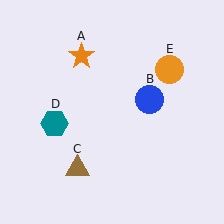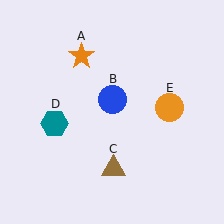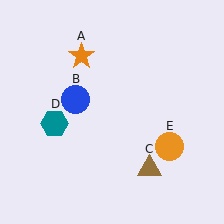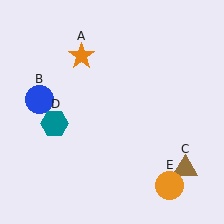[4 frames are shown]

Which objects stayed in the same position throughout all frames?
Orange star (object A) and teal hexagon (object D) remained stationary.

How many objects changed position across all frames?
3 objects changed position: blue circle (object B), brown triangle (object C), orange circle (object E).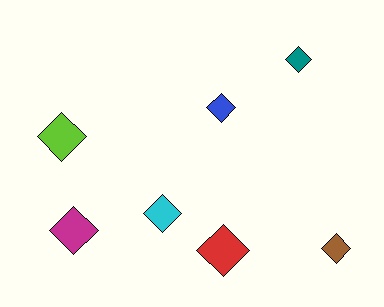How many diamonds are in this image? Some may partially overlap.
There are 7 diamonds.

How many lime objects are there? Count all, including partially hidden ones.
There is 1 lime object.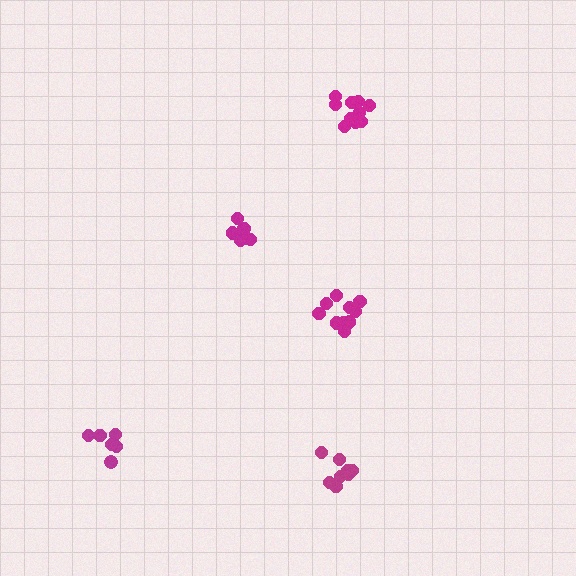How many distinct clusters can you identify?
There are 5 distinct clusters.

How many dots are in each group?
Group 1: 10 dots, Group 2: 7 dots, Group 3: 10 dots, Group 4: 8 dots, Group 5: 6 dots (41 total).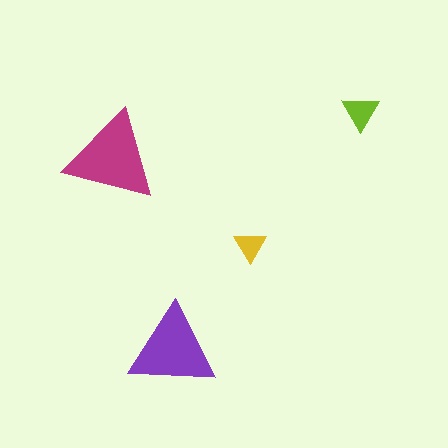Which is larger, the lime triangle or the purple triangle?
The purple one.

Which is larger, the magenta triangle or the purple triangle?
The magenta one.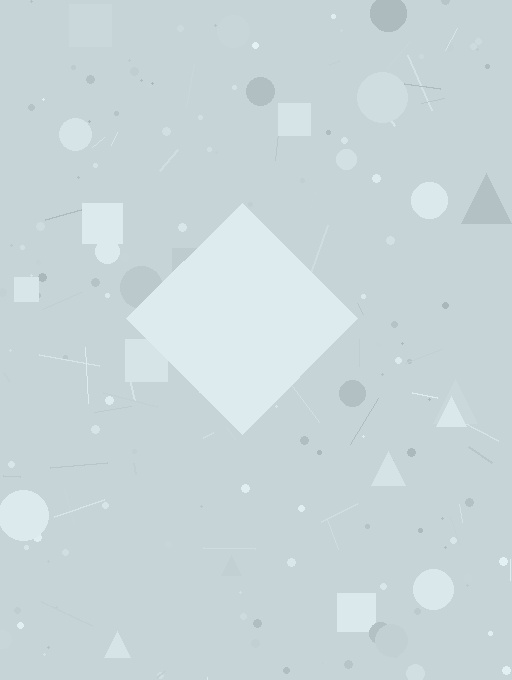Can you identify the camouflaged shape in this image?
The camouflaged shape is a diamond.